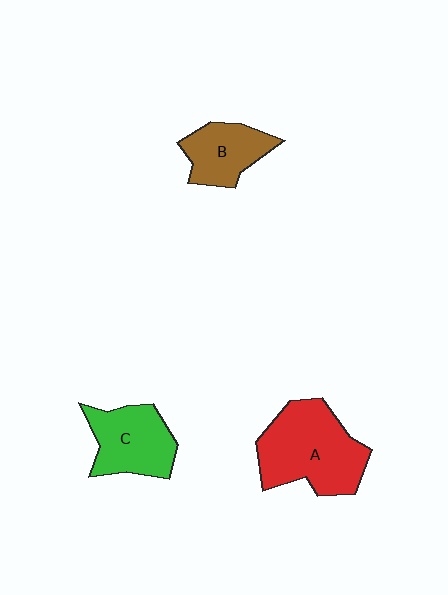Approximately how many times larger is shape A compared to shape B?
Approximately 1.8 times.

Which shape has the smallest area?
Shape B (brown).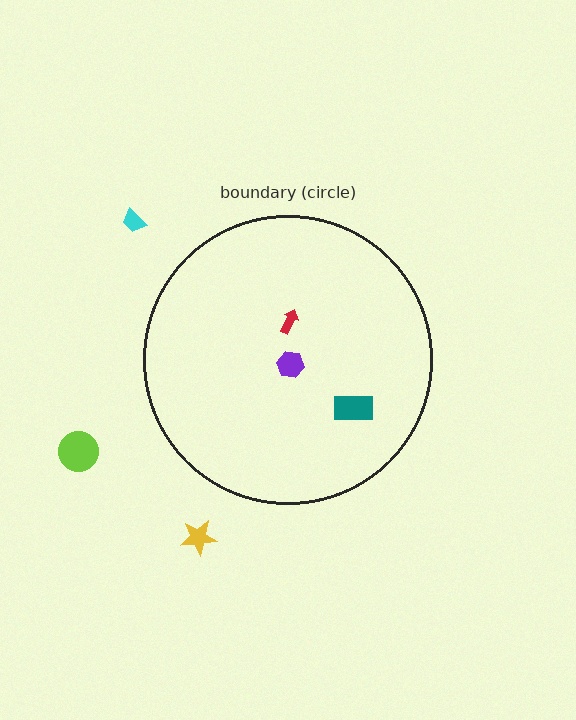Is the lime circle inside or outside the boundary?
Outside.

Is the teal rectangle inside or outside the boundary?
Inside.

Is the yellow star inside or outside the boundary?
Outside.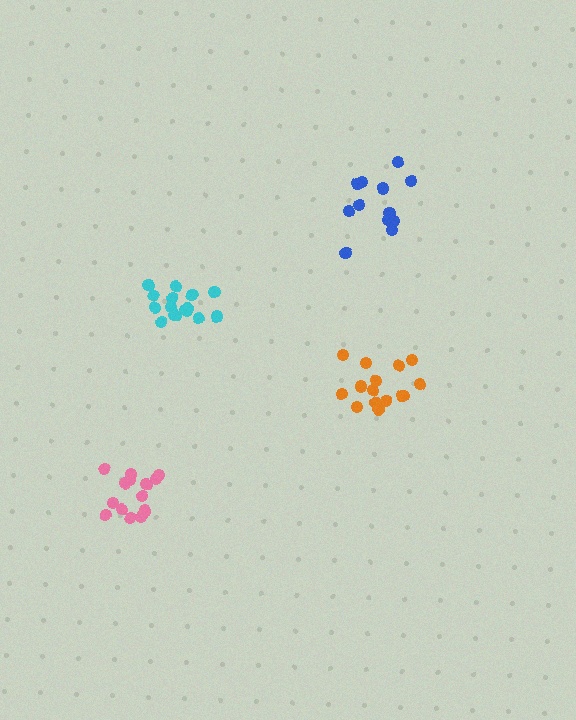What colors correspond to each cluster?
The clusters are colored: pink, cyan, blue, orange.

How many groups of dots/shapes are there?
There are 4 groups.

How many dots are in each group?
Group 1: 14 dots, Group 2: 16 dots, Group 3: 12 dots, Group 4: 15 dots (57 total).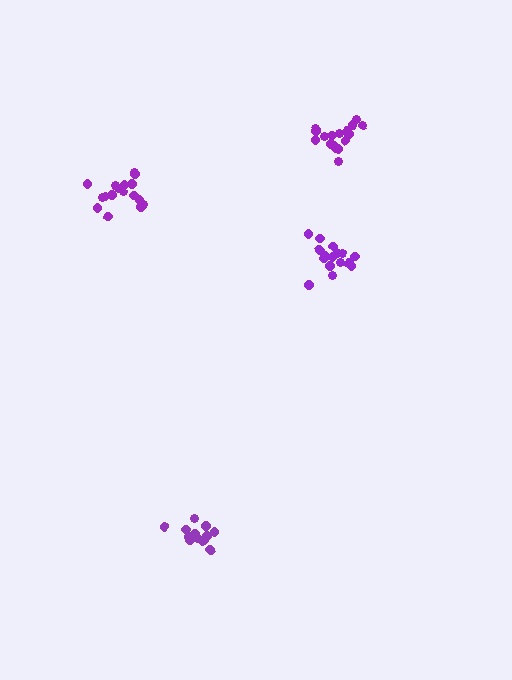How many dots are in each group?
Group 1: 16 dots, Group 2: 17 dots, Group 3: 13 dots, Group 4: 18 dots (64 total).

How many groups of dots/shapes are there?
There are 4 groups.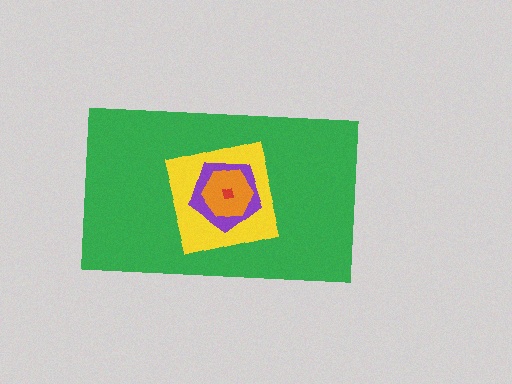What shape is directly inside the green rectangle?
The yellow square.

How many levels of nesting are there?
5.